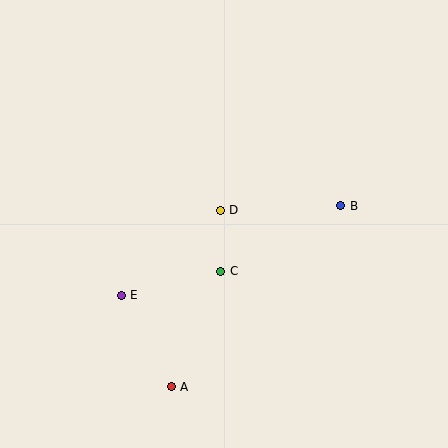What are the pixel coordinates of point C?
Point C is at (221, 271).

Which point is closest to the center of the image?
Point D at (220, 210) is closest to the center.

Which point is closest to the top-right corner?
Point B is closest to the top-right corner.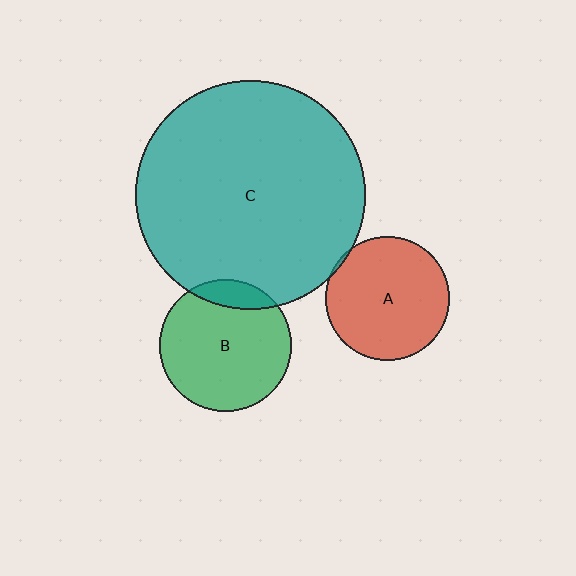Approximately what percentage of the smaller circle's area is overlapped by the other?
Approximately 5%.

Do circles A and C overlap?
Yes.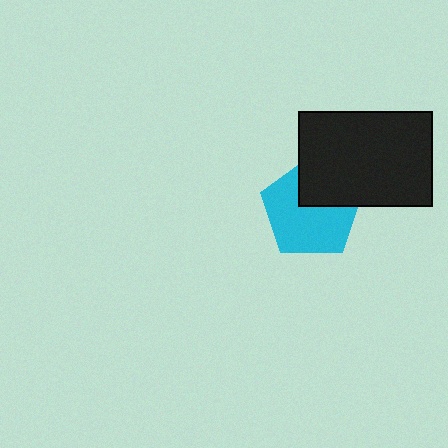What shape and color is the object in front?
The object in front is a black rectangle.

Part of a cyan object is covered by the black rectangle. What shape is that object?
It is a pentagon.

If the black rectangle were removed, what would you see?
You would see the complete cyan pentagon.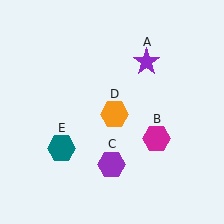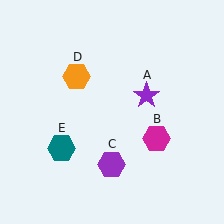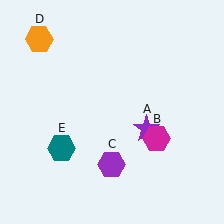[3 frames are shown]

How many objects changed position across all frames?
2 objects changed position: purple star (object A), orange hexagon (object D).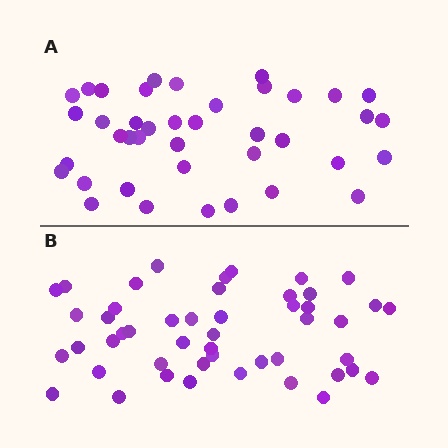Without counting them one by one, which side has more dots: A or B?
Region B (the bottom region) has more dots.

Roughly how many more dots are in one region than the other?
Region B has roughly 8 or so more dots than region A.